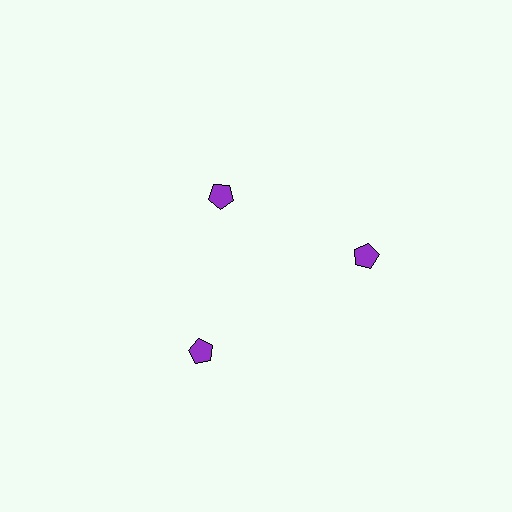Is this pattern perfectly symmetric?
No. The 3 purple pentagons are arranged in a ring, but one element near the 11 o'clock position is pulled inward toward the center, breaking the 3-fold rotational symmetry.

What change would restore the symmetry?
The symmetry would be restored by moving it outward, back onto the ring so that all 3 pentagons sit at equal angles and equal distance from the center.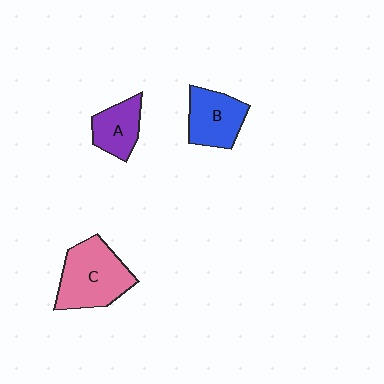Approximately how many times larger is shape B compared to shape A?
Approximately 1.3 times.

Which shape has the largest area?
Shape C (pink).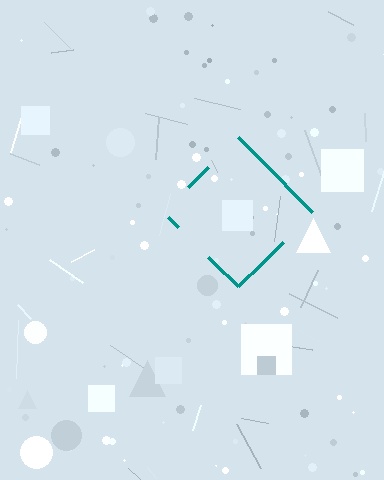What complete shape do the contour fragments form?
The contour fragments form a diamond.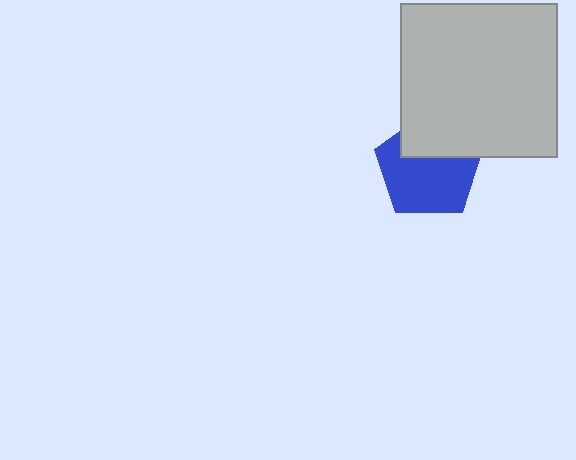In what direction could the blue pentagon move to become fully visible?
The blue pentagon could move down. That would shift it out from behind the light gray rectangle entirely.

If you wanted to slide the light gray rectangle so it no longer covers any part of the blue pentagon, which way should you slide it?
Slide it up — that is the most direct way to separate the two shapes.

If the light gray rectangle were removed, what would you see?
You would see the complete blue pentagon.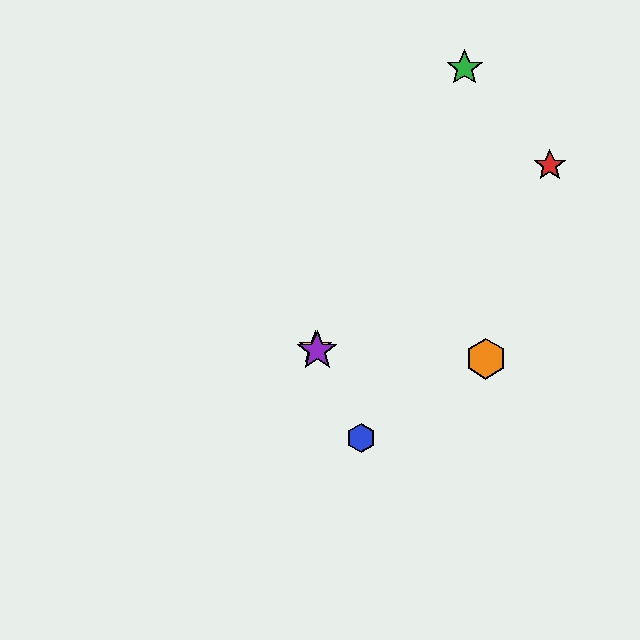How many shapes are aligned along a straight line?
3 shapes (the blue hexagon, the yellow star, the purple star) are aligned along a straight line.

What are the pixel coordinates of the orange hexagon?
The orange hexagon is at (486, 359).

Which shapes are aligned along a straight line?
The blue hexagon, the yellow star, the purple star are aligned along a straight line.